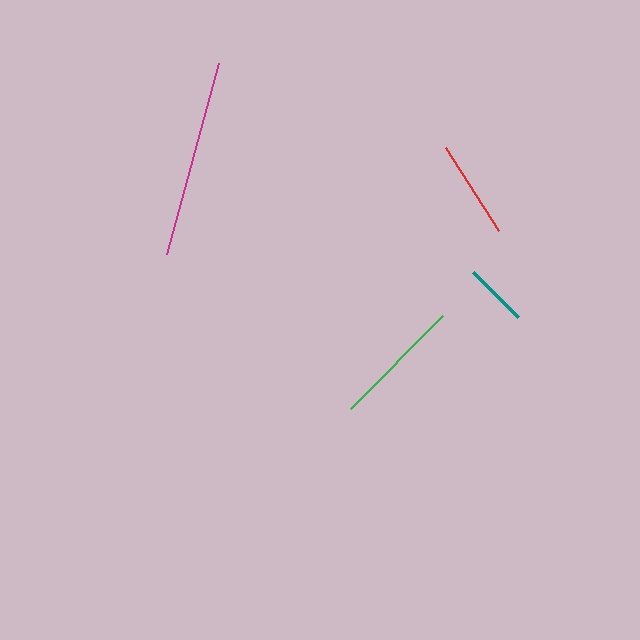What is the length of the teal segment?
The teal segment is approximately 64 pixels long.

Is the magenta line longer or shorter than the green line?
The magenta line is longer than the green line.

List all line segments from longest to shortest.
From longest to shortest: magenta, green, red, teal.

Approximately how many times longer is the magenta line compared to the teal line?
The magenta line is approximately 3.1 times the length of the teal line.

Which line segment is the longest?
The magenta line is the longest at approximately 198 pixels.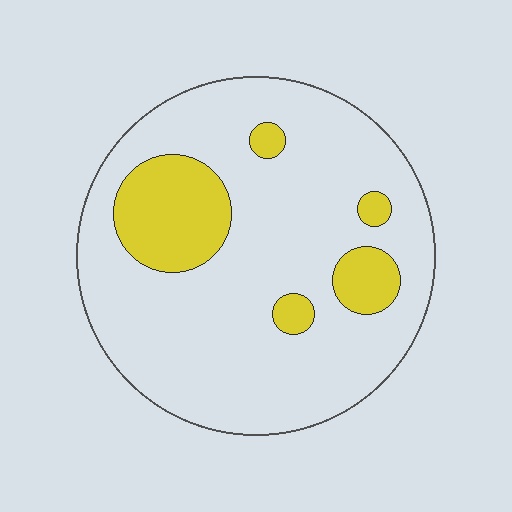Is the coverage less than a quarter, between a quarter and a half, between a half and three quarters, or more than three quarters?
Less than a quarter.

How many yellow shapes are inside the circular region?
5.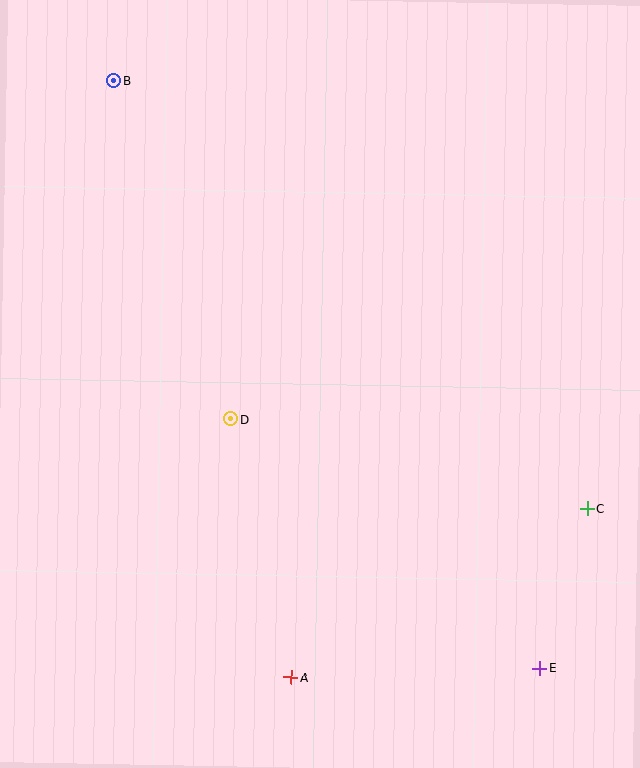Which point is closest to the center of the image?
Point D at (231, 419) is closest to the center.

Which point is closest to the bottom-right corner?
Point E is closest to the bottom-right corner.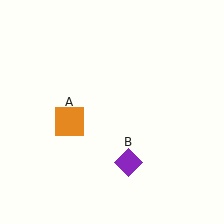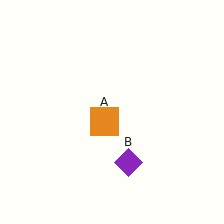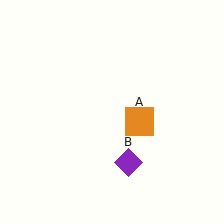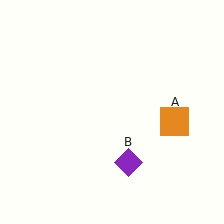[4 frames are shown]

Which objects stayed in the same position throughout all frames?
Purple diamond (object B) remained stationary.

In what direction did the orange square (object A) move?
The orange square (object A) moved right.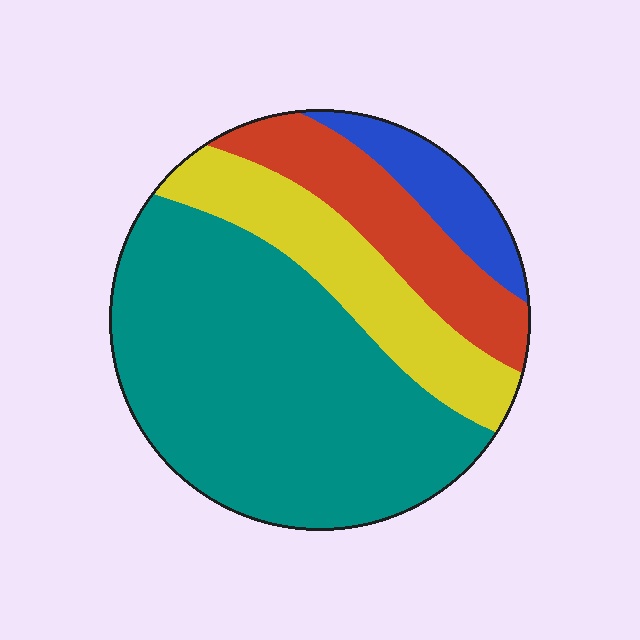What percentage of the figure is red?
Red covers roughly 15% of the figure.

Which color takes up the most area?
Teal, at roughly 55%.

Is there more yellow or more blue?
Yellow.